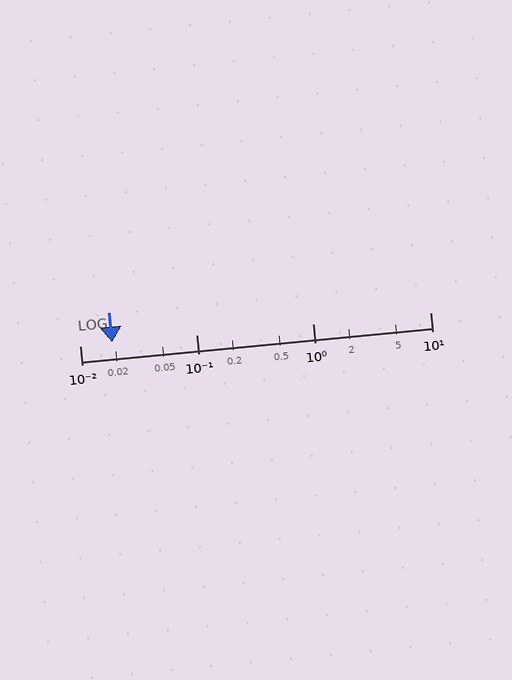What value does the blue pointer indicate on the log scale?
The pointer indicates approximately 0.019.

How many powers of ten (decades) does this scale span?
The scale spans 3 decades, from 0.01 to 10.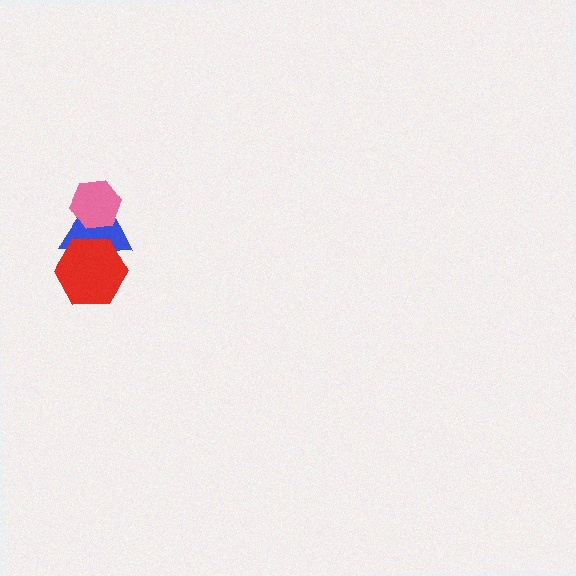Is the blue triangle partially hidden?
Yes, it is partially covered by another shape.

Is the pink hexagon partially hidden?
No, no other shape covers it.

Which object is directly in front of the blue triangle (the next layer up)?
The pink hexagon is directly in front of the blue triangle.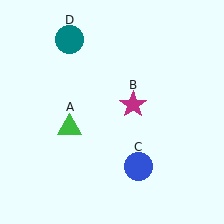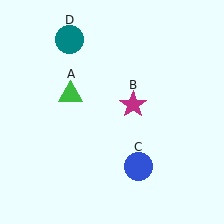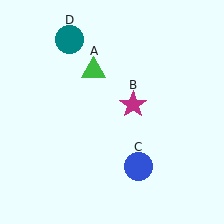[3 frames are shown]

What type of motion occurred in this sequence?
The green triangle (object A) rotated clockwise around the center of the scene.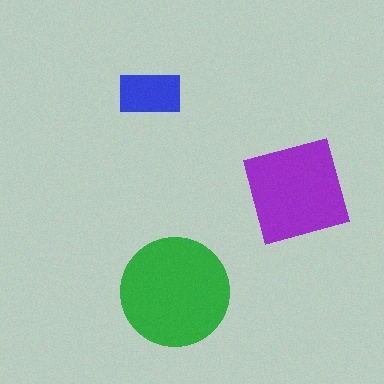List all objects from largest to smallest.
The green circle, the purple diamond, the blue rectangle.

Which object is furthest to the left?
The blue rectangle is leftmost.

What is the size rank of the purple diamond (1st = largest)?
2nd.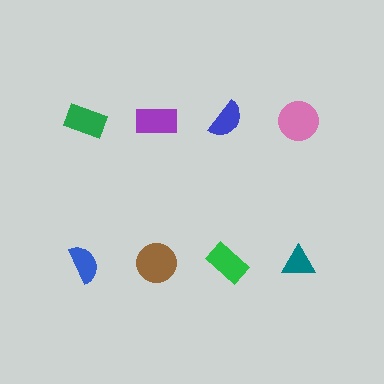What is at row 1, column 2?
A purple rectangle.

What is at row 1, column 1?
A green rectangle.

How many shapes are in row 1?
4 shapes.